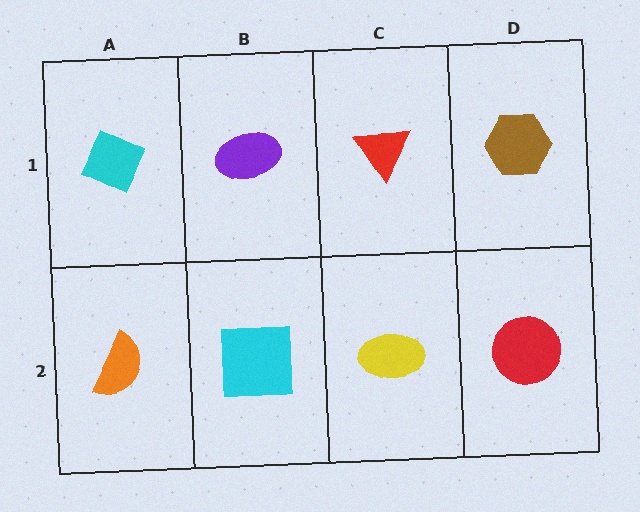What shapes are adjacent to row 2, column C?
A red triangle (row 1, column C), a cyan square (row 2, column B), a red circle (row 2, column D).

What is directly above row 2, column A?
A cyan diamond.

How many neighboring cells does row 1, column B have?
3.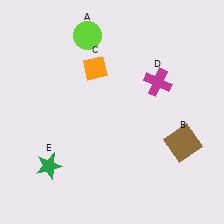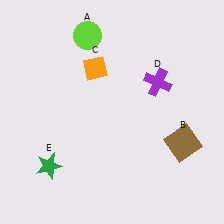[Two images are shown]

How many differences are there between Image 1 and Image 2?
There is 1 difference between the two images.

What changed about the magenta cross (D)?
In Image 1, D is magenta. In Image 2, it changed to purple.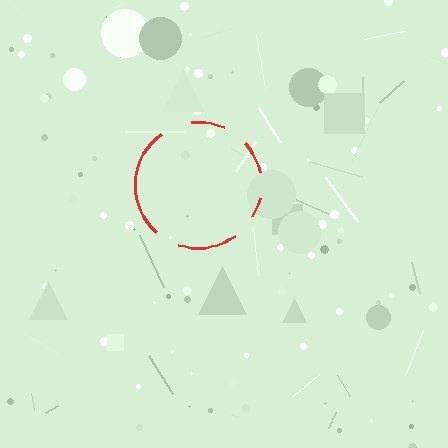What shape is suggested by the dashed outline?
The dashed outline suggests a circle.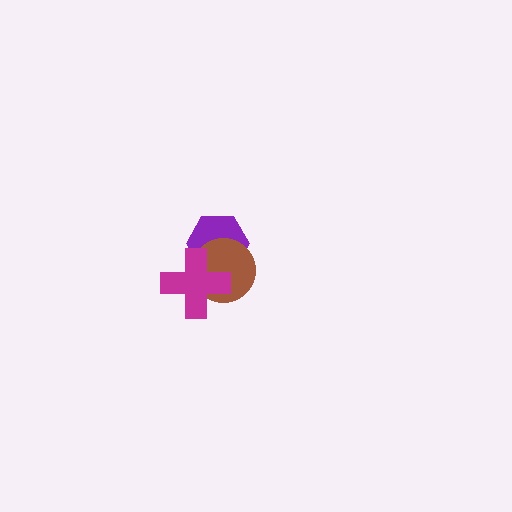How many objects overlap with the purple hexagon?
2 objects overlap with the purple hexagon.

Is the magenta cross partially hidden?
No, no other shape covers it.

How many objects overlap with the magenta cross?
2 objects overlap with the magenta cross.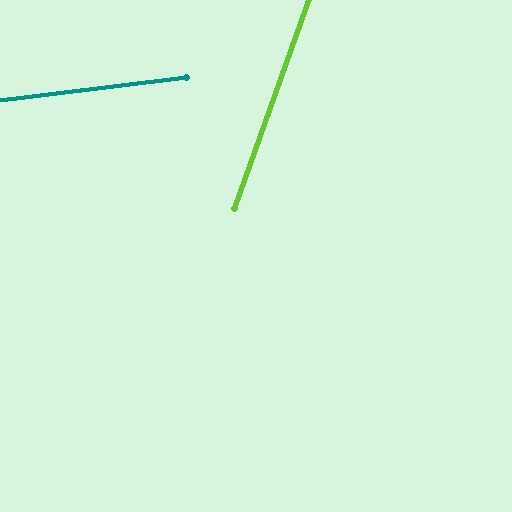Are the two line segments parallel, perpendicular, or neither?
Neither parallel nor perpendicular — they differ by about 63°.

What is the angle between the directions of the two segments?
Approximately 63 degrees.